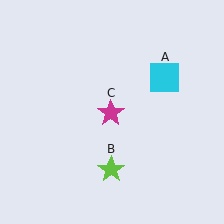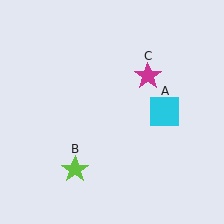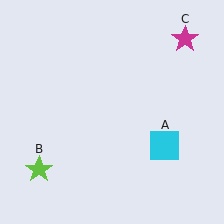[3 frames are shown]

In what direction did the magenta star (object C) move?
The magenta star (object C) moved up and to the right.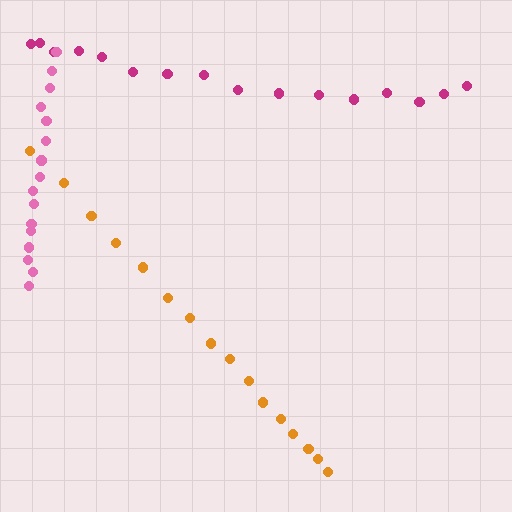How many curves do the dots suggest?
There are 3 distinct paths.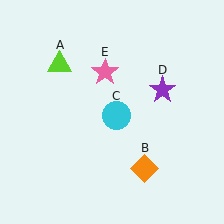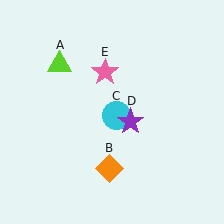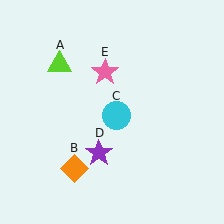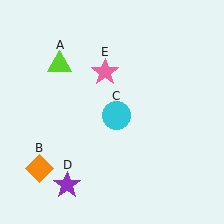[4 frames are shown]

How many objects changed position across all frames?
2 objects changed position: orange diamond (object B), purple star (object D).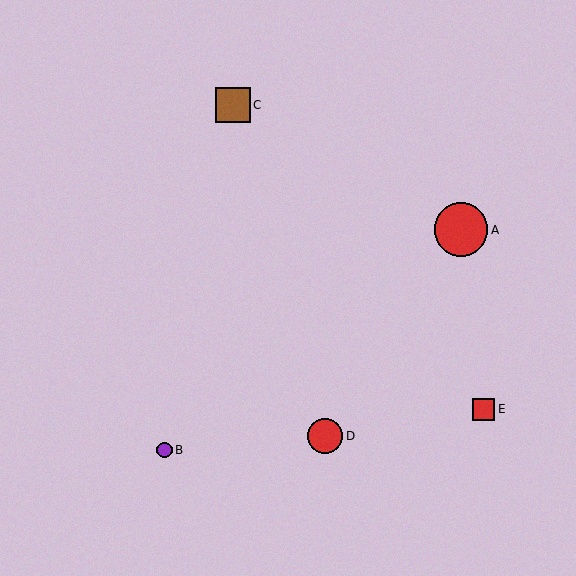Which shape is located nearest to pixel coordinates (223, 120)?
The brown square (labeled C) at (233, 105) is nearest to that location.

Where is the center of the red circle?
The center of the red circle is at (461, 230).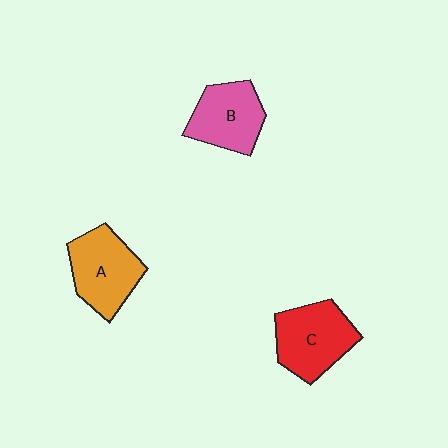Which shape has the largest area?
Shape C (red).